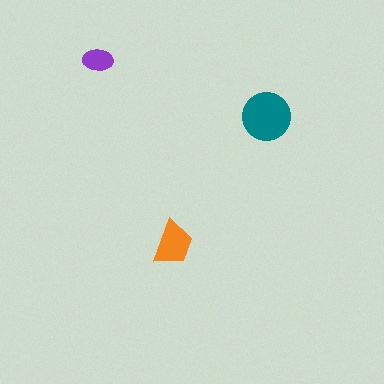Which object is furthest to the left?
The purple ellipse is leftmost.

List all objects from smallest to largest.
The purple ellipse, the orange trapezoid, the teal circle.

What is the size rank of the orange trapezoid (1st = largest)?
2nd.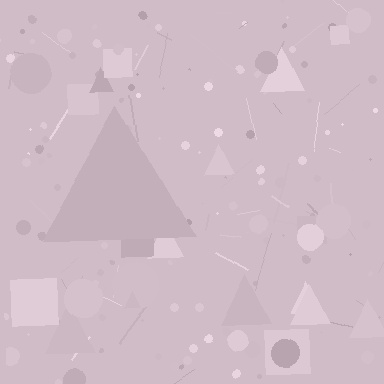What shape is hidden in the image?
A triangle is hidden in the image.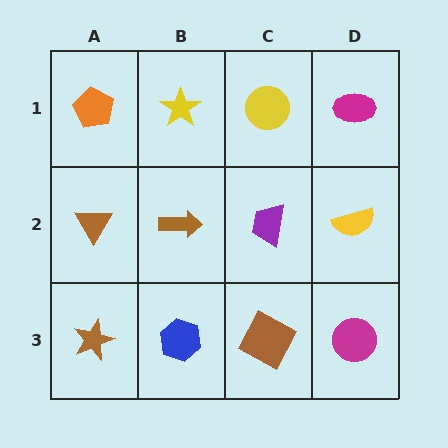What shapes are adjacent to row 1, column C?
A purple trapezoid (row 2, column C), a yellow star (row 1, column B), a magenta ellipse (row 1, column D).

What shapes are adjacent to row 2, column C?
A yellow circle (row 1, column C), a brown square (row 3, column C), a brown arrow (row 2, column B), a yellow semicircle (row 2, column D).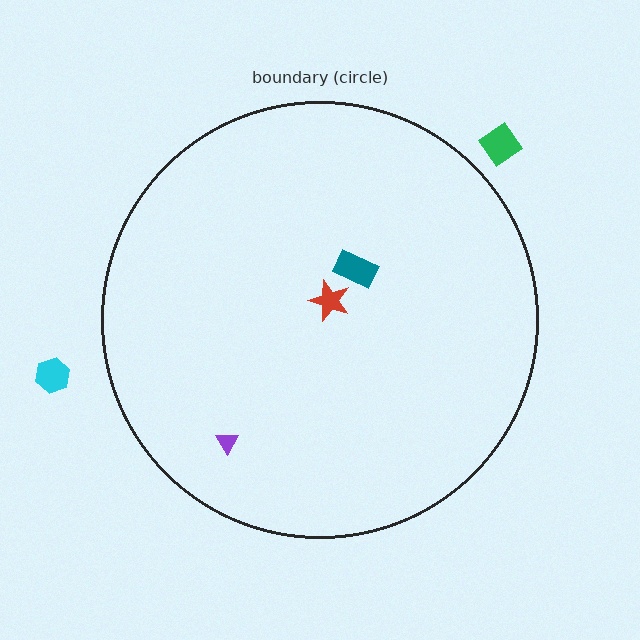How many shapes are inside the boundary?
3 inside, 2 outside.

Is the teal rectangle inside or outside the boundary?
Inside.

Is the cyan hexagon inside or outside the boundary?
Outside.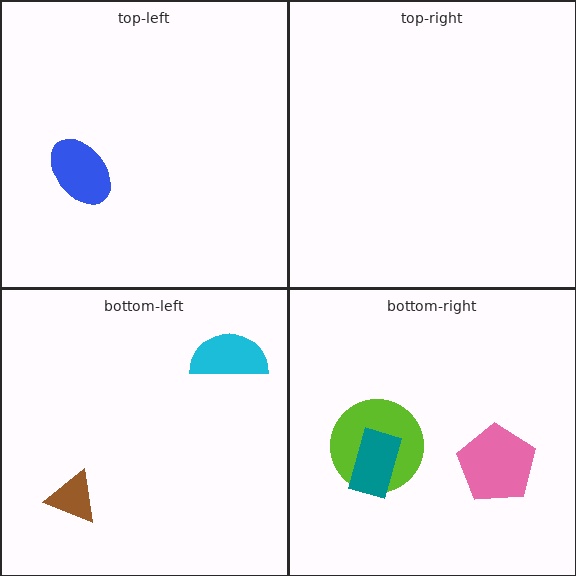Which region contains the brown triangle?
The bottom-left region.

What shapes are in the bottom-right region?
The pink pentagon, the lime circle, the teal rectangle.